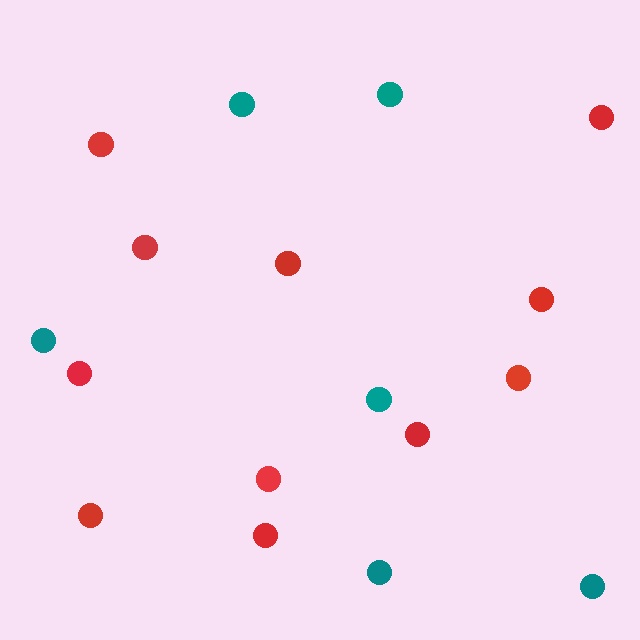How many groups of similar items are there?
There are 2 groups: one group of teal circles (6) and one group of red circles (11).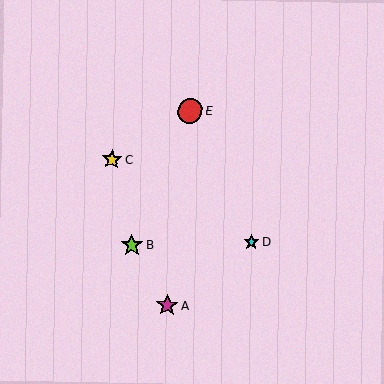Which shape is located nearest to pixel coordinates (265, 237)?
The cyan star (labeled D) at (251, 242) is nearest to that location.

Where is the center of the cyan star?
The center of the cyan star is at (251, 242).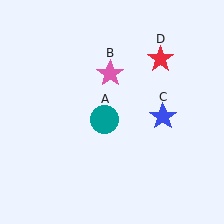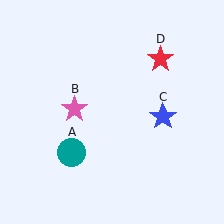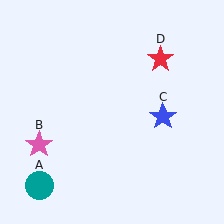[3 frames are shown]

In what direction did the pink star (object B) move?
The pink star (object B) moved down and to the left.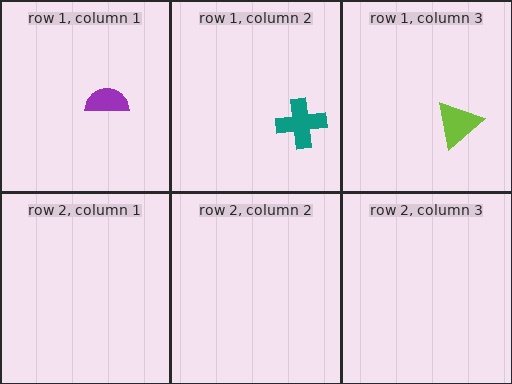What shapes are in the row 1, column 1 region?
The purple semicircle.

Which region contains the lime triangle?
The row 1, column 3 region.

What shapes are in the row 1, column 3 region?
The lime triangle.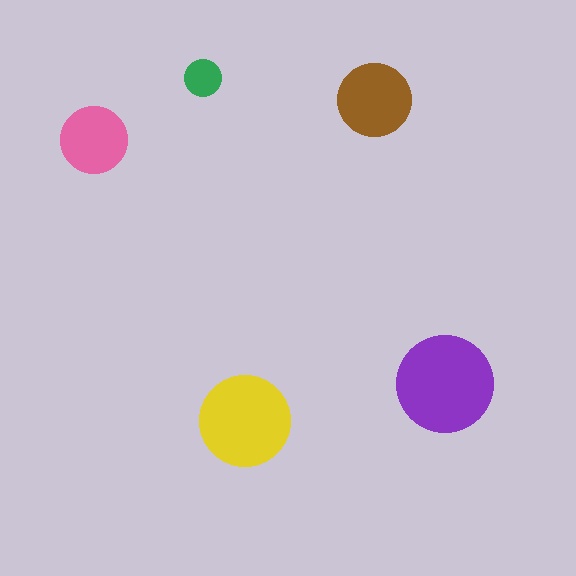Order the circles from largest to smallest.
the purple one, the yellow one, the brown one, the pink one, the green one.